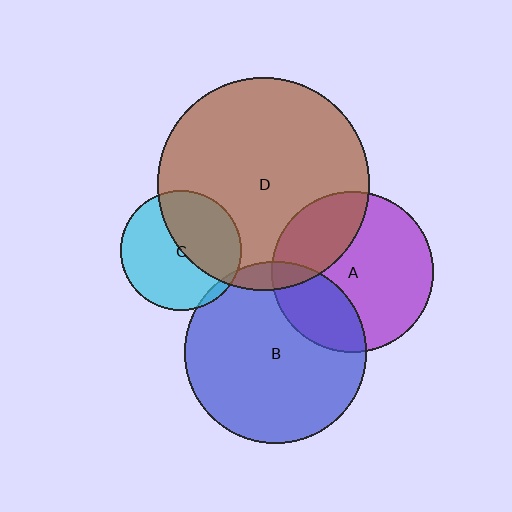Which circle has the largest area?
Circle D (brown).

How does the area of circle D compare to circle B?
Approximately 1.4 times.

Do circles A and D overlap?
Yes.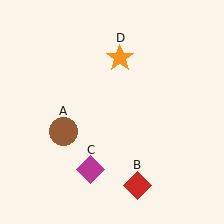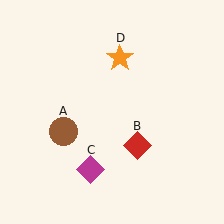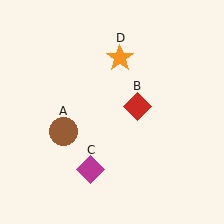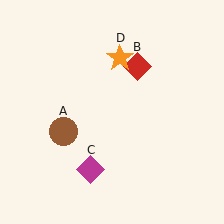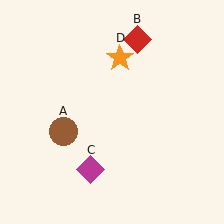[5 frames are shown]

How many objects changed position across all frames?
1 object changed position: red diamond (object B).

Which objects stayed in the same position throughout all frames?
Brown circle (object A) and magenta diamond (object C) and orange star (object D) remained stationary.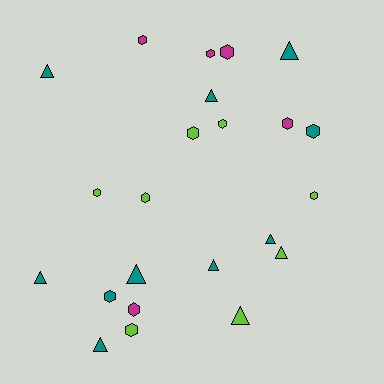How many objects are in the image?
There are 23 objects.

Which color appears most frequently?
Teal, with 10 objects.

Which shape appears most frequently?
Hexagon, with 13 objects.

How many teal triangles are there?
There are 8 teal triangles.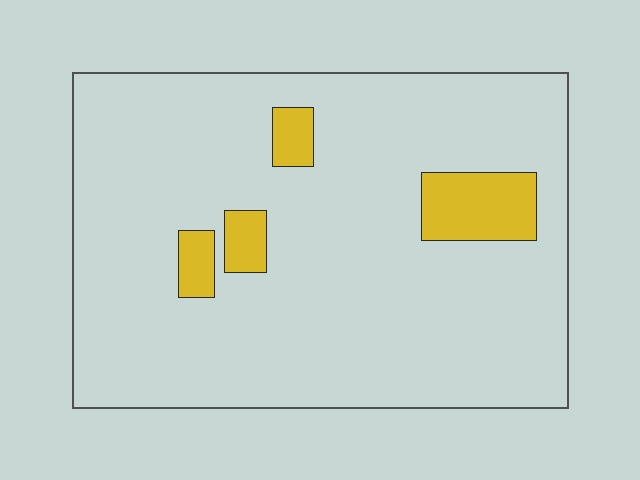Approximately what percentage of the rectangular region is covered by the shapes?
Approximately 10%.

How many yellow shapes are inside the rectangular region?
4.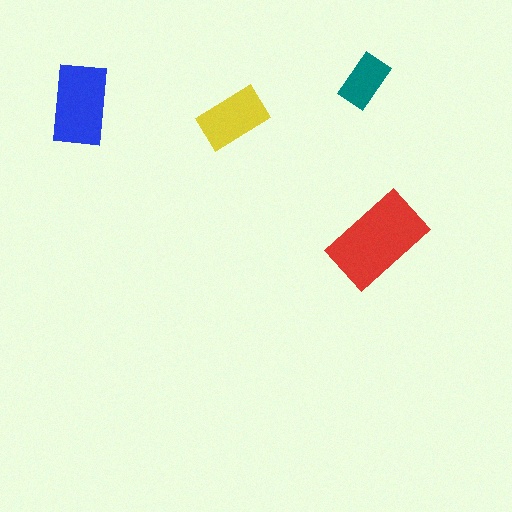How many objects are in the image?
There are 4 objects in the image.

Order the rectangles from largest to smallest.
the red one, the blue one, the yellow one, the teal one.